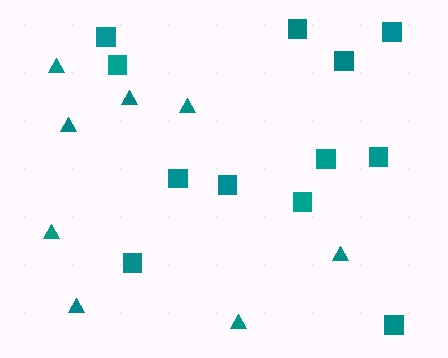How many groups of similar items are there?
There are 2 groups: one group of squares (12) and one group of triangles (8).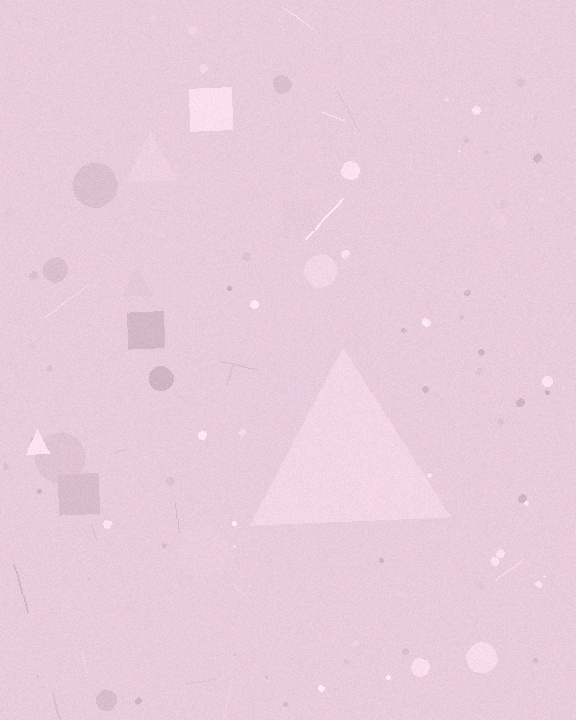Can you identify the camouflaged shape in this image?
The camouflaged shape is a triangle.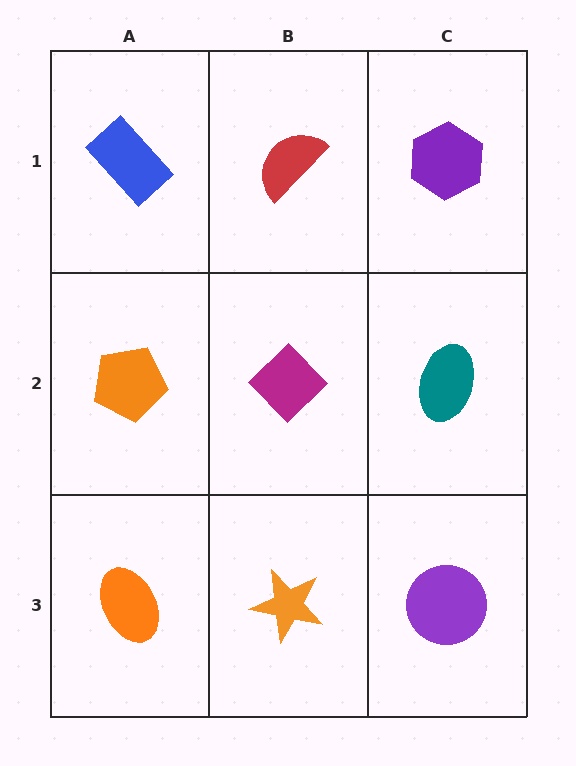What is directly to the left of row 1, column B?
A blue rectangle.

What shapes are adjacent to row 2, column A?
A blue rectangle (row 1, column A), an orange ellipse (row 3, column A), a magenta diamond (row 2, column B).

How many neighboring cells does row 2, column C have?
3.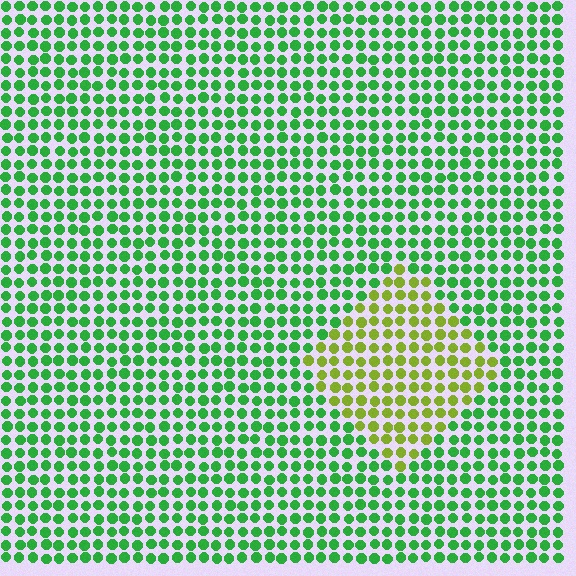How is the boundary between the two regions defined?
The boundary is defined purely by a slight shift in hue (about 48 degrees). Spacing, size, and orientation are identical on both sides.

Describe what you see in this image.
The image is filled with small green elements in a uniform arrangement. A diamond-shaped region is visible where the elements are tinted to a slightly different hue, forming a subtle color boundary.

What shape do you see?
I see a diamond.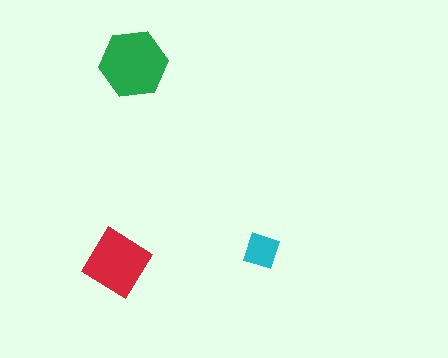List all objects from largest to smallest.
The green hexagon, the red diamond, the cyan square.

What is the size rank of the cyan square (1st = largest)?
3rd.